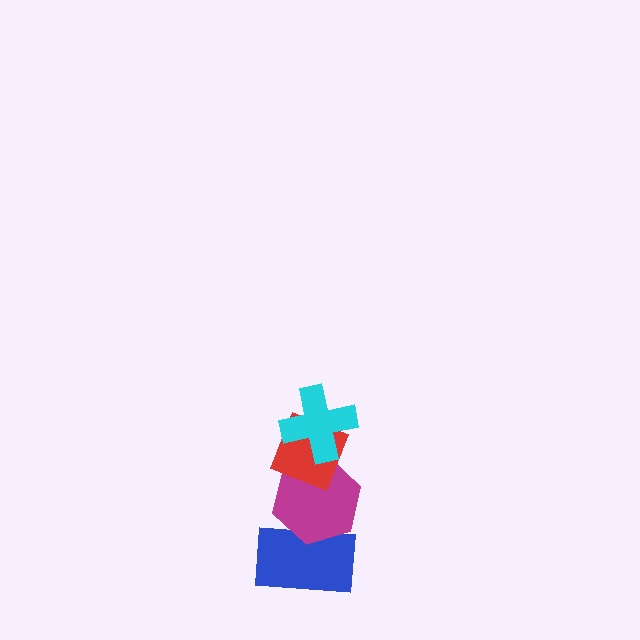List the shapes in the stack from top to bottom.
From top to bottom: the cyan cross, the red diamond, the magenta hexagon, the blue rectangle.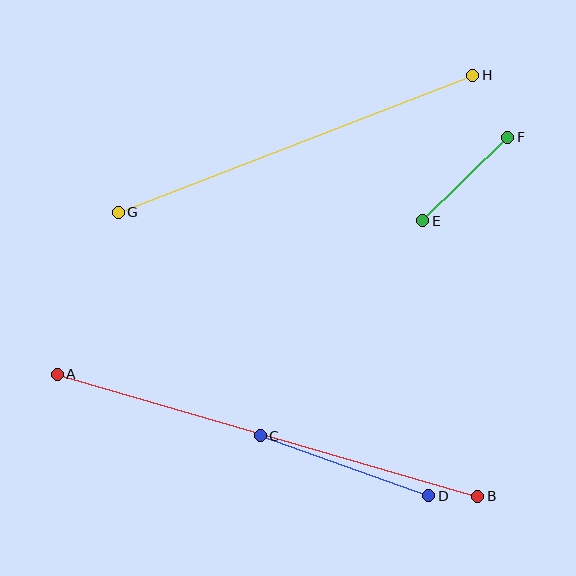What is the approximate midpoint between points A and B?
The midpoint is at approximately (268, 435) pixels.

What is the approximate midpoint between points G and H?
The midpoint is at approximately (296, 144) pixels.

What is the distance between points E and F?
The distance is approximately 119 pixels.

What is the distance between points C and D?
The distance is approximately 179 pixels.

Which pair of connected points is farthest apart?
Points A and B are farthest apart.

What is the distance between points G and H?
The distance is approximately 380 pixels.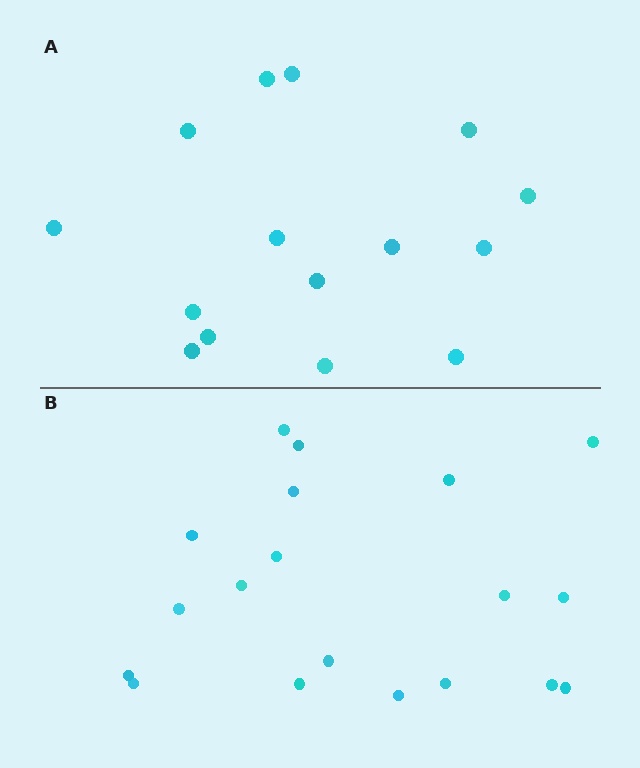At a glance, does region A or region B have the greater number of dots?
Region B (the bottom region) has more dots.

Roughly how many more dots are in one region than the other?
Region B has about 4 more dots than region A.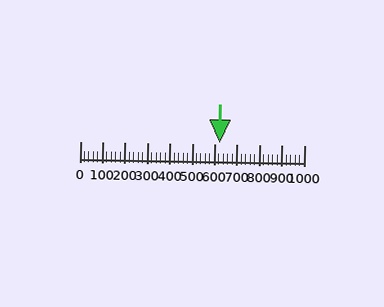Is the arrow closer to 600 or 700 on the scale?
The arrow is closer to 600.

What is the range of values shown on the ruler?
The ruler shows values from 0 to 1000.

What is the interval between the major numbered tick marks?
The major tick marks are spaced 100 units apart.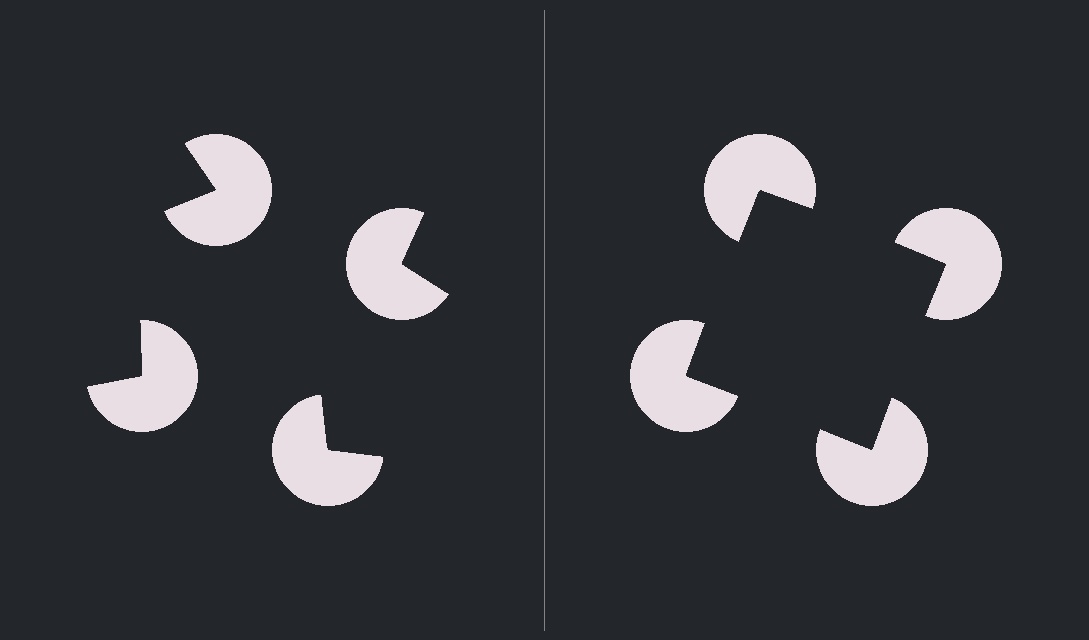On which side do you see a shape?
An illusory square appears on the right side. On the left side the wedge cuts are rotated, so no coherent shape forms.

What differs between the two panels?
The pac-man discs are positioned identically on both sides; only the wedge orientations differ. On the right they align to a square; on the left they are misaligned.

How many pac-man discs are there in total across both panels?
8 — 4 on each side.